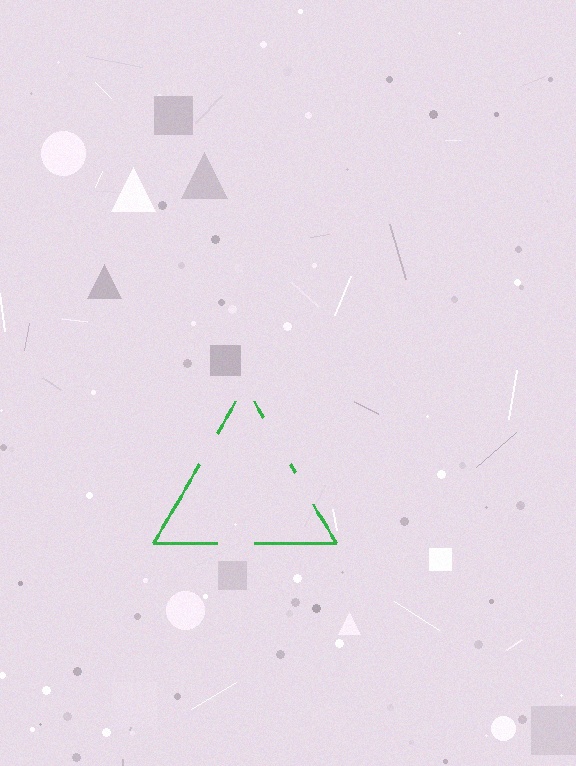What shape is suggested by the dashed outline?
The dashed outline suggests a triangle.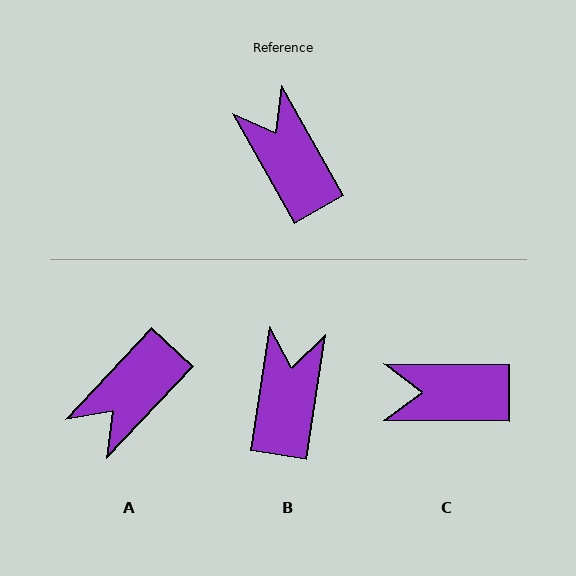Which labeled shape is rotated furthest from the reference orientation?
A, about 107 degrees away.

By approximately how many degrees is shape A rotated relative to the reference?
Approximately 107 degrees counter-clockwise.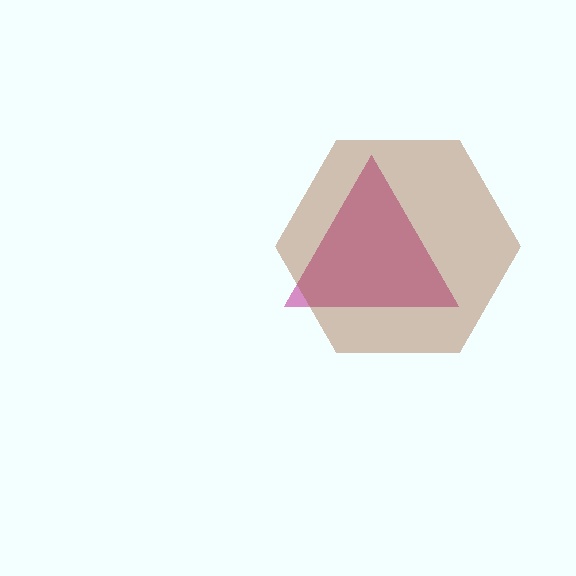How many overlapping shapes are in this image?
There are 2 overlapping shapes in the image.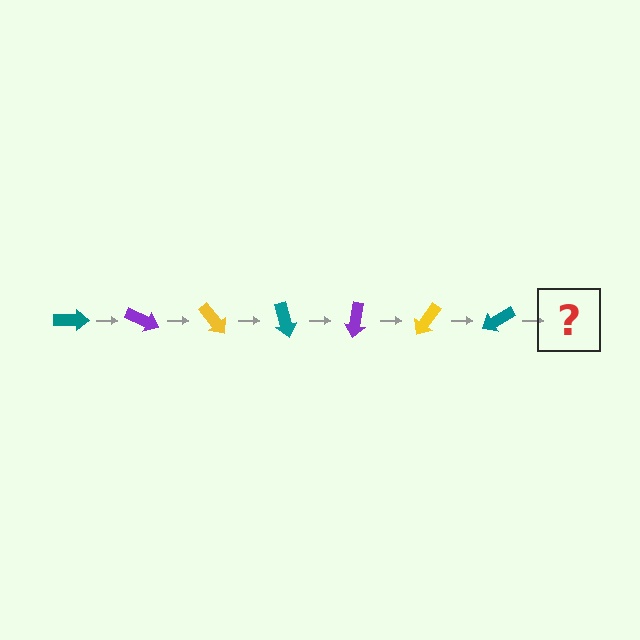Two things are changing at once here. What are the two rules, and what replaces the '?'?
The two rules are that it rotates 25 degrees each step and the color cycles through teal, purple, and yellow. The '?' should be a purple arrow, rotated 175 degrees from the start.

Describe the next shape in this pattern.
It should be a purple arrow, rotated 175 degrees from the start.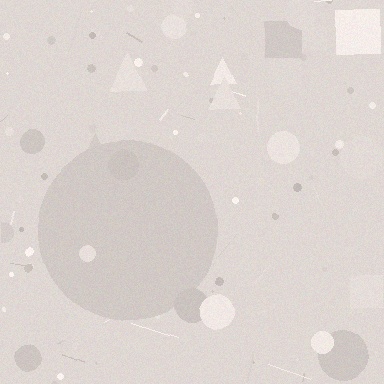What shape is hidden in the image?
A circle is hidden in the image.